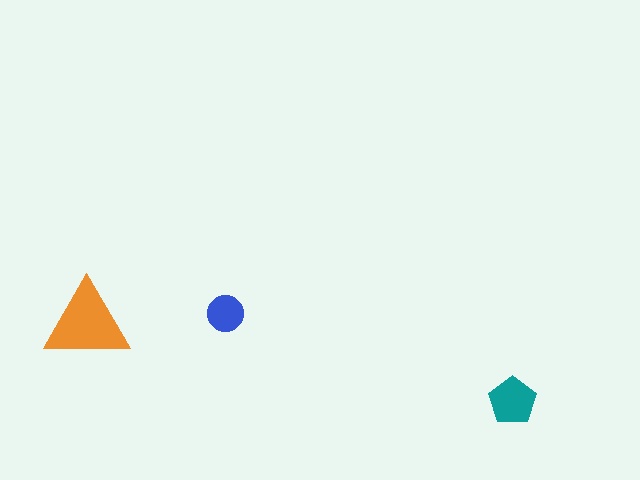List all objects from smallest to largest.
The blue circle, the teal pentagon, the orange triangle.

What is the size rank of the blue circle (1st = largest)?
3rd.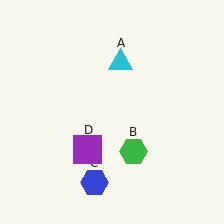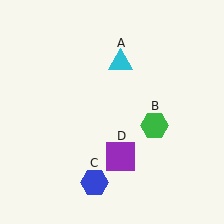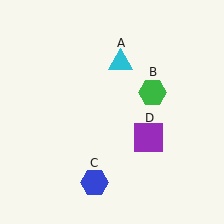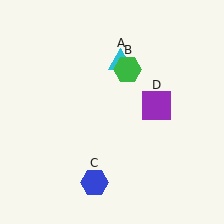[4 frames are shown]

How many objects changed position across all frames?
2 objects changed position: green hexagon (object B), purple square (object D).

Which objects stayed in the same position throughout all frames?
Cyan triangle (object A) and blue hexagon (object C) remained stationary.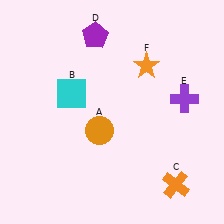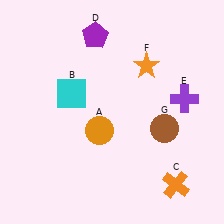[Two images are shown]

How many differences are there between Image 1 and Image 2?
There is 1 difference between the two images.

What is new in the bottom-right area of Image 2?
A brown circle (G) was added in the bottom-right area of Image 2.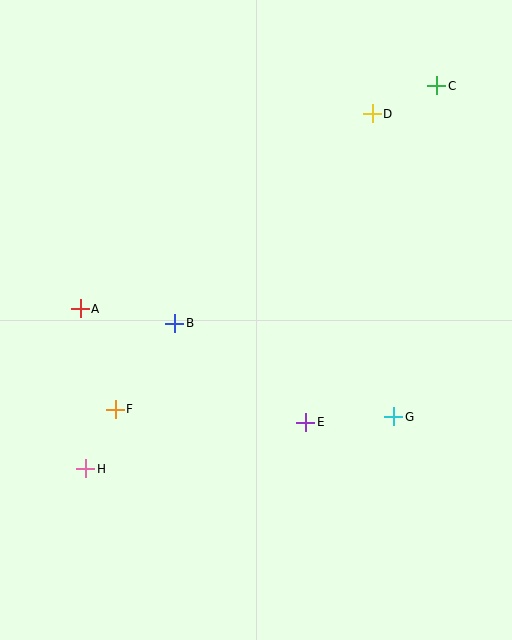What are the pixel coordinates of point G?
Point G is at (394, 417).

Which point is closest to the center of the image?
Point B at (175, 323) is closest to the center.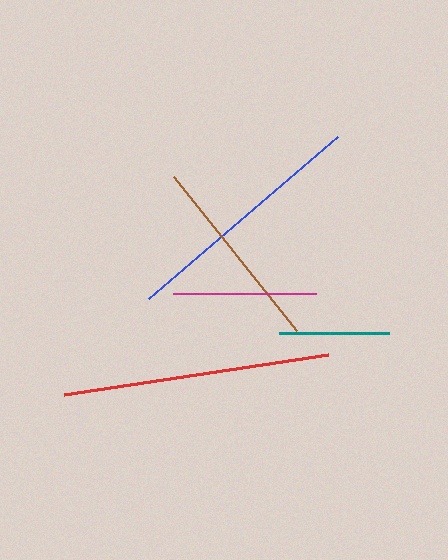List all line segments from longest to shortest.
From longest to shortest: red, blue, brown, magenta, teal.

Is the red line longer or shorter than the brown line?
The red line is longer than the brown line.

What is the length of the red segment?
The red segment is approximately 266 pixels long.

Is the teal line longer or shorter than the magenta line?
The magenta line is longer than the teal line.